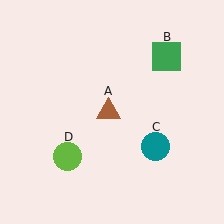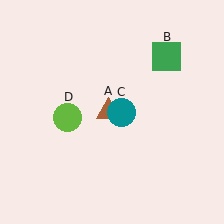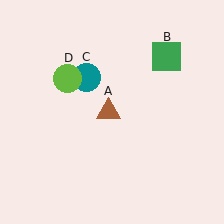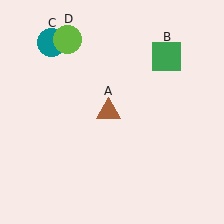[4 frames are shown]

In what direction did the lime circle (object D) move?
The lime circle (object D) moved up.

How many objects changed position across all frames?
2 objects changed position: teal circle (object C), lime circle (object D).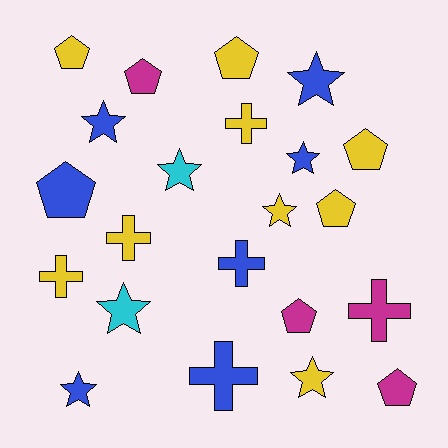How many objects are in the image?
There are 22 objects.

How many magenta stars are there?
There are no magenta stars.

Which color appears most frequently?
Yellow, with 9 objects.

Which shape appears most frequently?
Pentagon, with 8 objects.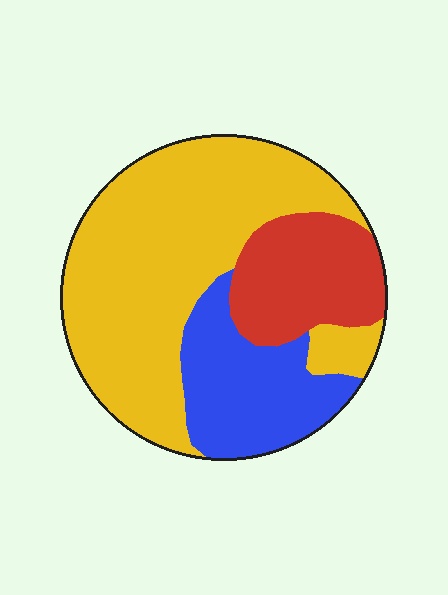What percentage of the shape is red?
Red takes up between a sixth and a third of the shape.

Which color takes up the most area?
Yellow, at roughly 60%.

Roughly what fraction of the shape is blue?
Blue takes up about one fifth (1/5) of the shape.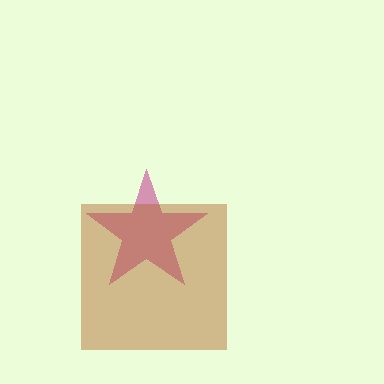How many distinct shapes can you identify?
There are 2 distinct shapes: a magenta star, a brown square.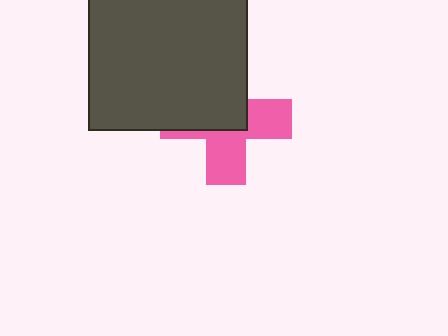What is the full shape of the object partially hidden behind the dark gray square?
The partially hidden object is a pink cross.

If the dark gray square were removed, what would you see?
You would see the complete pink cross.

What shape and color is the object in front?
The object in front is a dark gray square.